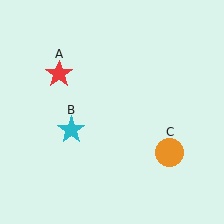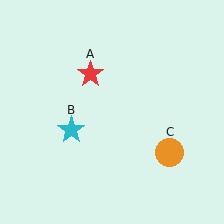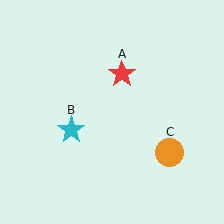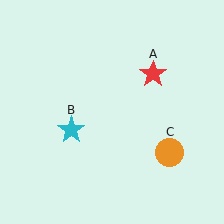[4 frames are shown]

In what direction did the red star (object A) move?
The red star (object A) moved right.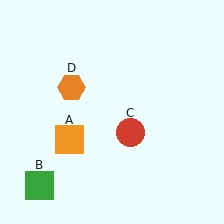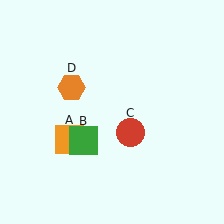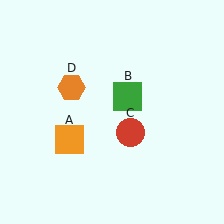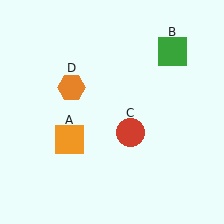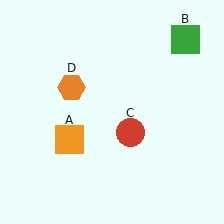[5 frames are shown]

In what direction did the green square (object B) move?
The green square (object B) moved up and to the right.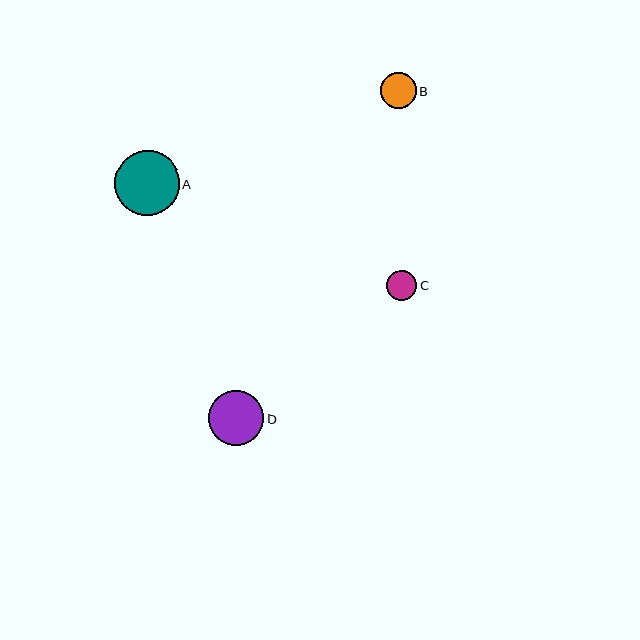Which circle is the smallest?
Circle C is the smallest with a size of approximately 30 pixels.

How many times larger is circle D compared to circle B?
Circle D is approximately 1.6 times the size of circle B.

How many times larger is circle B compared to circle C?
Circle B is approximately 1.2 times the size of circle C.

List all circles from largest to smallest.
From largest to smallest: A, D, B, C.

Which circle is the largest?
Circle A is the largest with a size of approximately 65 pixels.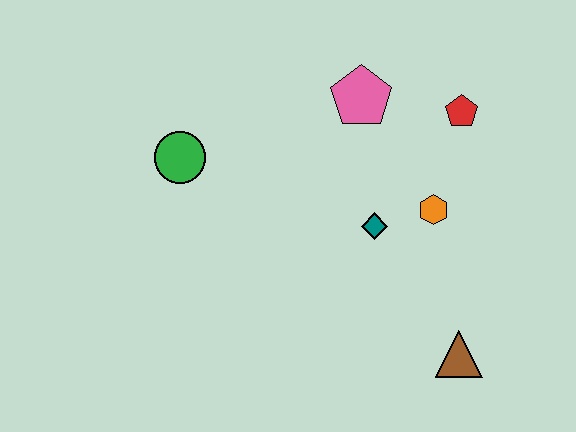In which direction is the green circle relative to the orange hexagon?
The green circle is to the left of the orange hexagon.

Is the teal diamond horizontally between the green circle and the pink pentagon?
No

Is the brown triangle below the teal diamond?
Yes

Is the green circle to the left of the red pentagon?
Yes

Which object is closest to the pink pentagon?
The red pentagon is closest to the pink pentagon.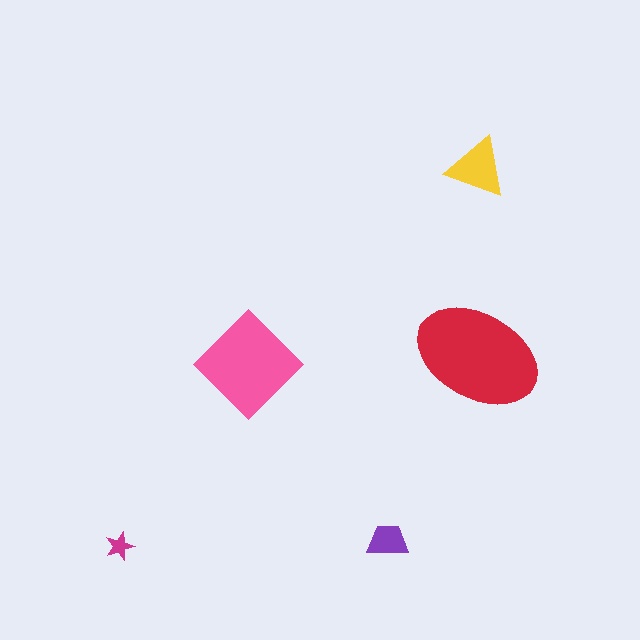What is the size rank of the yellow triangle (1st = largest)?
3rd.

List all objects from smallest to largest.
The magenta star, the purple trapezoid, the yellow triangle, the pink diamond, the red ellipse.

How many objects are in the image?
There are 5 objects in the image.